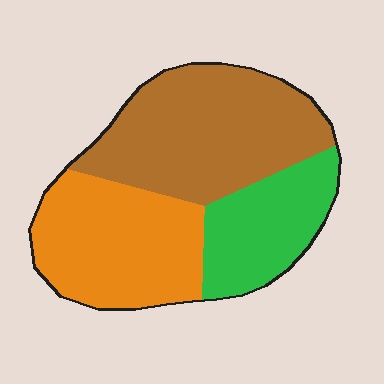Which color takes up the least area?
Green, at roughly 25%.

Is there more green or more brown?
Brown.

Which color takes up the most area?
Brown, at roughly 45%.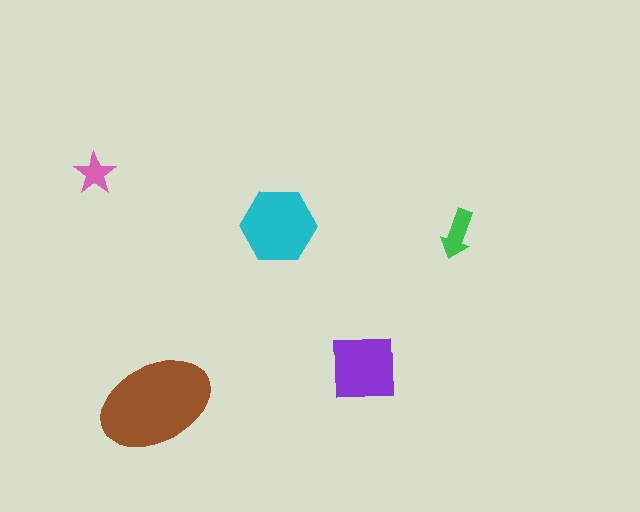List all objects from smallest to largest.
The pink star, the green arrow, the purple square, the cyan hexagon, the brown ellipse.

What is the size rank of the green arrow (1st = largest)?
4th.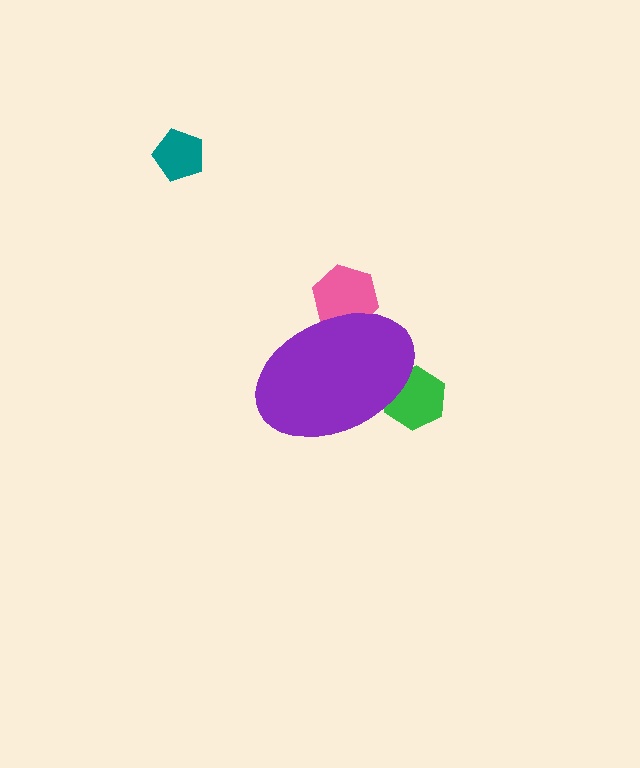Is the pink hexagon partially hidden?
Yes, the pink hexagon is partially hidden behind the purple ellipse.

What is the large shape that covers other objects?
A purple ellipse.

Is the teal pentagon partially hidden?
No, the teal pentagon is fully visible.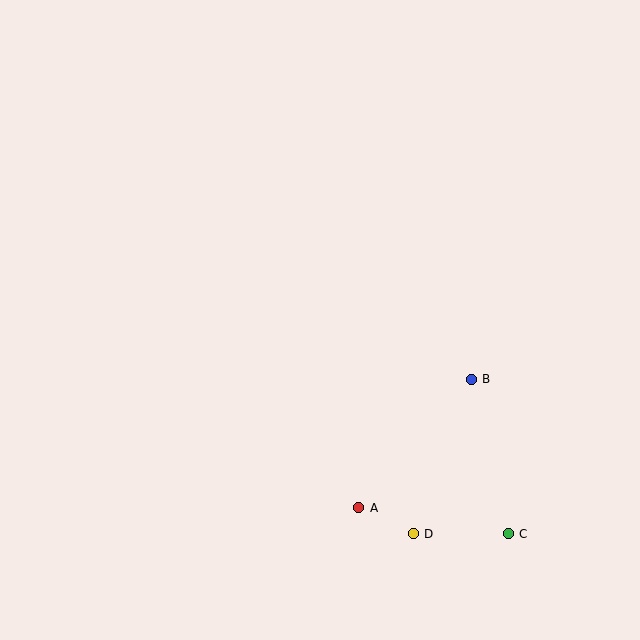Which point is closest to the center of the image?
Point B at (471, 379) is closest to the center.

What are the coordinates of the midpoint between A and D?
The midpoint between A and D is at (386, 521).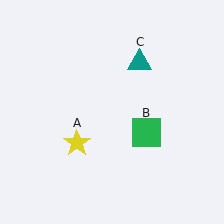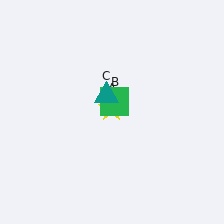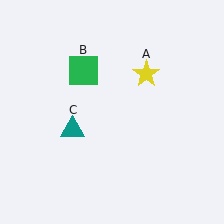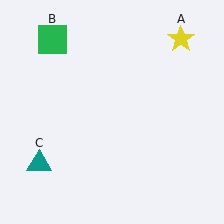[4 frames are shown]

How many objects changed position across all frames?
3 objects changed position: yellow star (object A), green square (object B), teal triangle (object C).